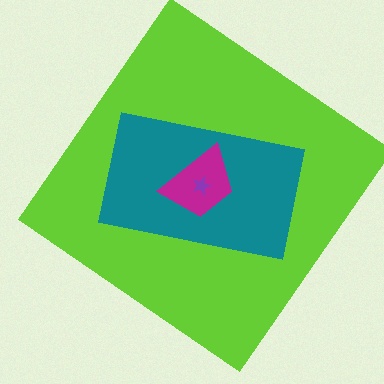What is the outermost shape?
The lime diamond.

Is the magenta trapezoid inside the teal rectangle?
Yes.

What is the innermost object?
The purple star.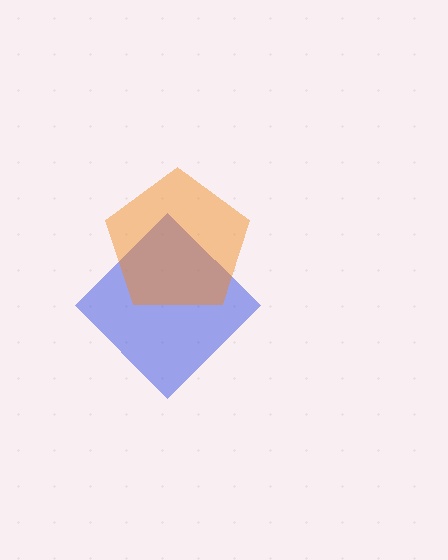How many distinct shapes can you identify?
There are 2 distinct shapes: a blue diamond, an orange pentagon.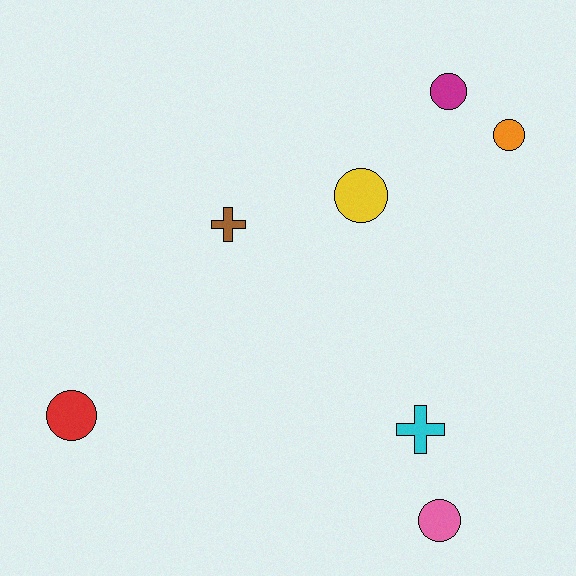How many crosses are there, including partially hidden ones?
There are 2 crosses.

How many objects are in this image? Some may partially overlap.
There are 7 objects.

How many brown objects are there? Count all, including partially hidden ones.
There is 1 brown object.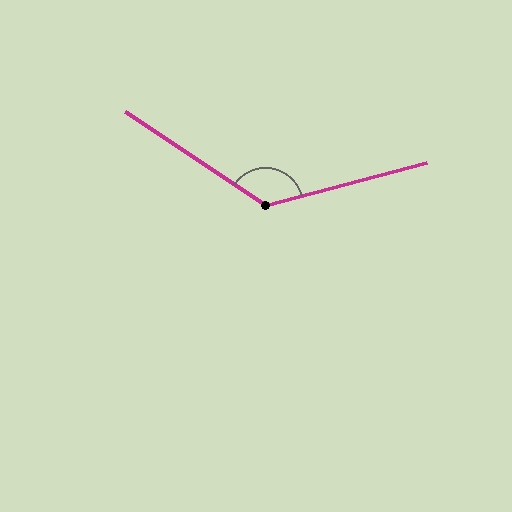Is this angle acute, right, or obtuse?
It is obtuse.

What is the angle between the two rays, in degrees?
Approximately 132 degrees.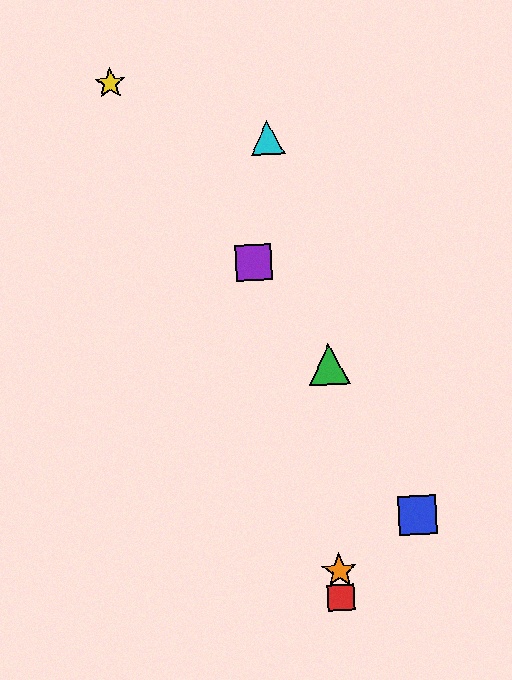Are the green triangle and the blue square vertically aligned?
No, the green triangle is at x≈329 and the blue square is at x≈418.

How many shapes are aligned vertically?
3 shapes (the red square, the green triangle, the orange star) are aligned vertically.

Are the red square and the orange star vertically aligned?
Yes, both are at x≈341.